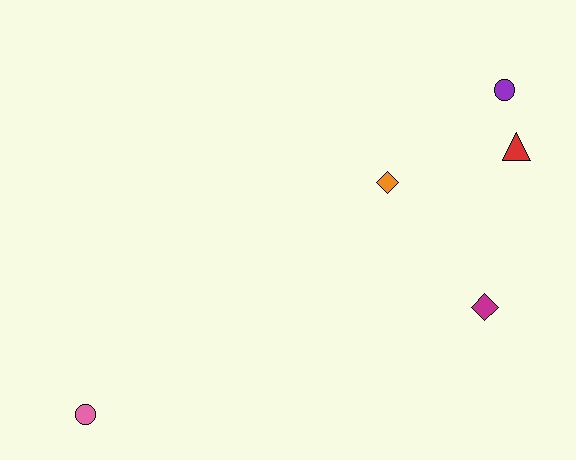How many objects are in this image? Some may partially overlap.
There are 5 objects.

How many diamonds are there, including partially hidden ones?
There are 2 diamonds.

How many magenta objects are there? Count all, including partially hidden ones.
There is 1 magenta object.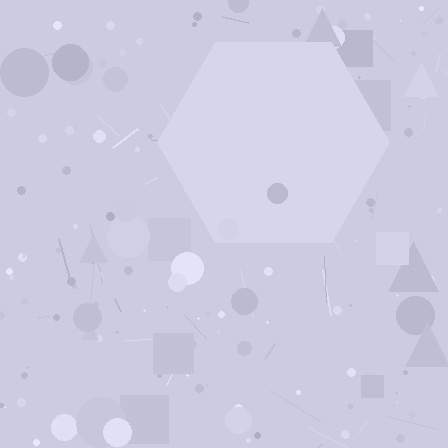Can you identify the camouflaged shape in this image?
The camouflaged shape is a hexagon.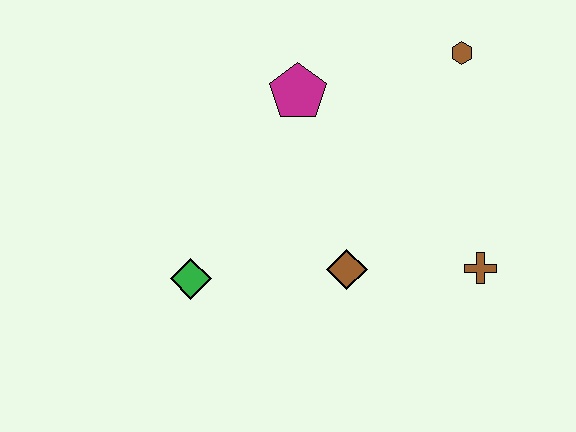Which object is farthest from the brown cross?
The green diamond is farthest from the brown cross.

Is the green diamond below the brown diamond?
Yes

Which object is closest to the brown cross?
The brown diamond is closest to the brown cross.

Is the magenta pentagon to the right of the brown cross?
No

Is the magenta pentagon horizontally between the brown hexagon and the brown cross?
No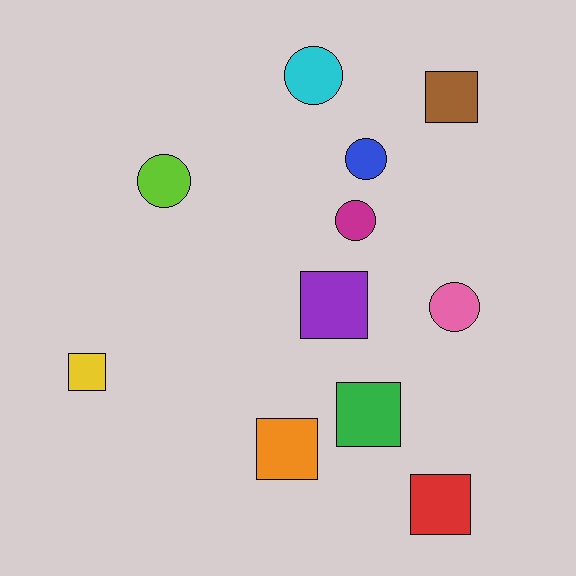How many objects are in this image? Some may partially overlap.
There are 11 objects.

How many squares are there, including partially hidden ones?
There are 6 squares.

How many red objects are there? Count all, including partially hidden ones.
There is 1 red object.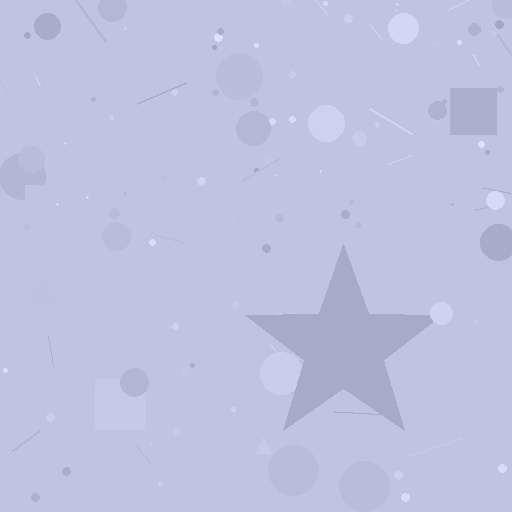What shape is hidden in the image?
A star is hidden in the image.